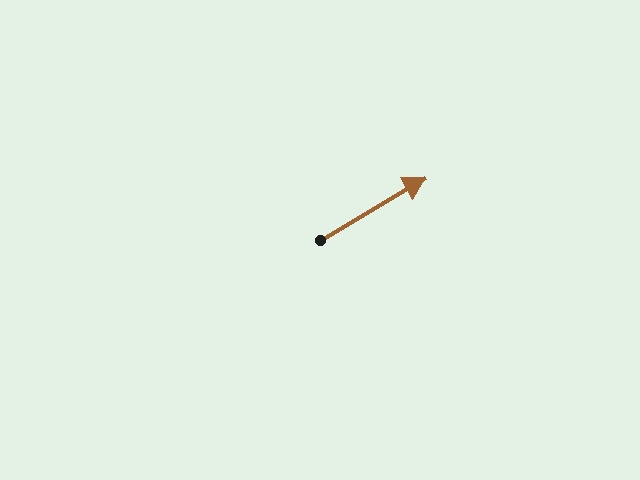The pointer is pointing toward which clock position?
Roughly 2 o'clock.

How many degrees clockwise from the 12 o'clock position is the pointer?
Approximately 59 degrees.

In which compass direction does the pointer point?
Northeast.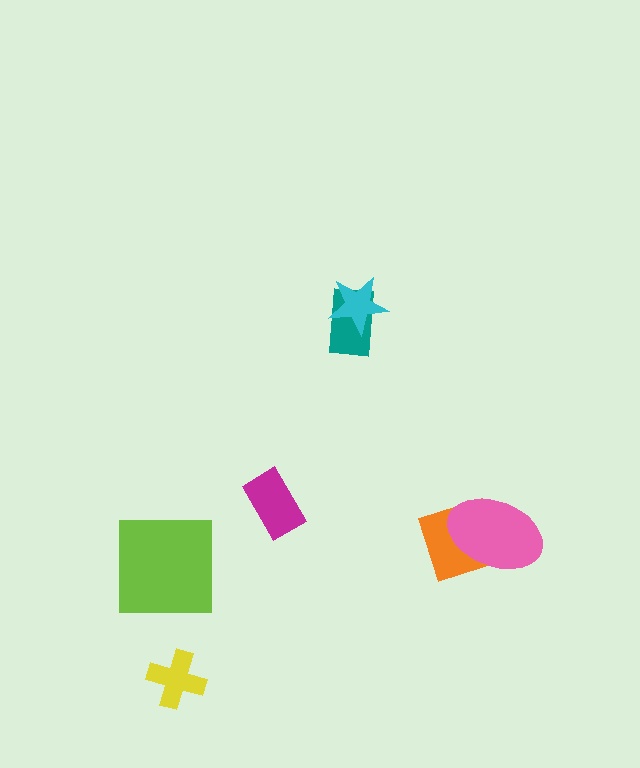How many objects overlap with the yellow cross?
0 objects overlap with the yellow cross.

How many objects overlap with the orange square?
1 object overlaps with the orange square.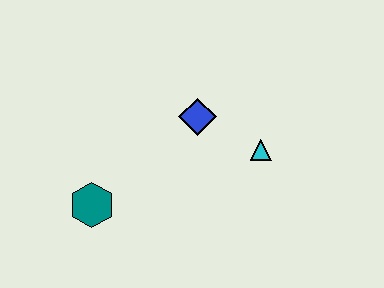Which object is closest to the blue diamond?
The cyan triangle is closest to the blue diamond.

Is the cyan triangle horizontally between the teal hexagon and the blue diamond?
No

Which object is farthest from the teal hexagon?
The cyan triangle is farthest from the teal hexagon.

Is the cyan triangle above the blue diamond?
No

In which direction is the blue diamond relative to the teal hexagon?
The blue diamond is to the right of the teal hexagon.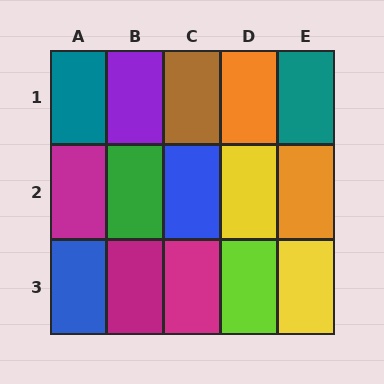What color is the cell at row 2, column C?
Blue.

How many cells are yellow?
2 cells are yellow.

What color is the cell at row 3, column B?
Magenta.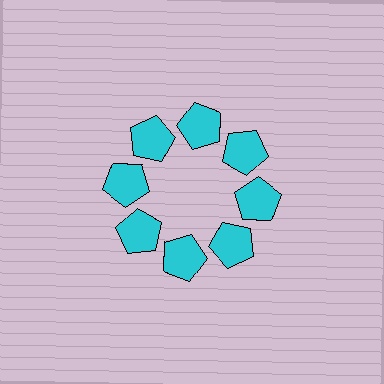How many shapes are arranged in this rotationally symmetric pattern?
There are 8 shapes, arranged in 8 groups of 1.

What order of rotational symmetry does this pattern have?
This pattern has 8-fold rotational symmetry.